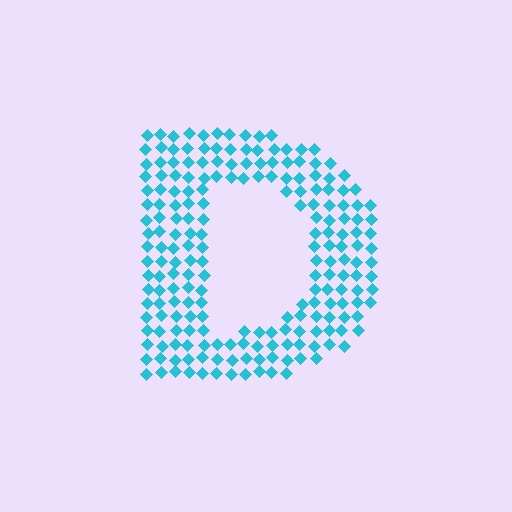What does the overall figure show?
The overall figure shows the letter D.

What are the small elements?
The small elements are diamonds.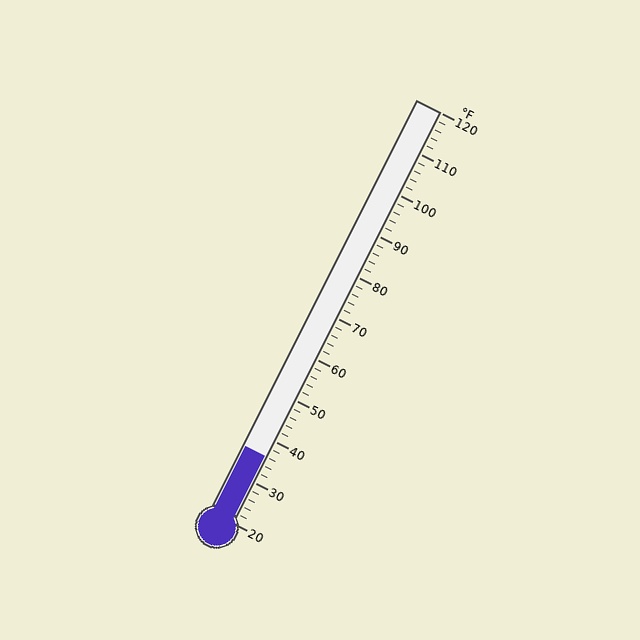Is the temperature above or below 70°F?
The temperature is below 70°F.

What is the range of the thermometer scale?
The thermometer scale ranges from 20°F to 120°F.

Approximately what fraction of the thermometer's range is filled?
The thermometer is filled to approximately 15% of its range.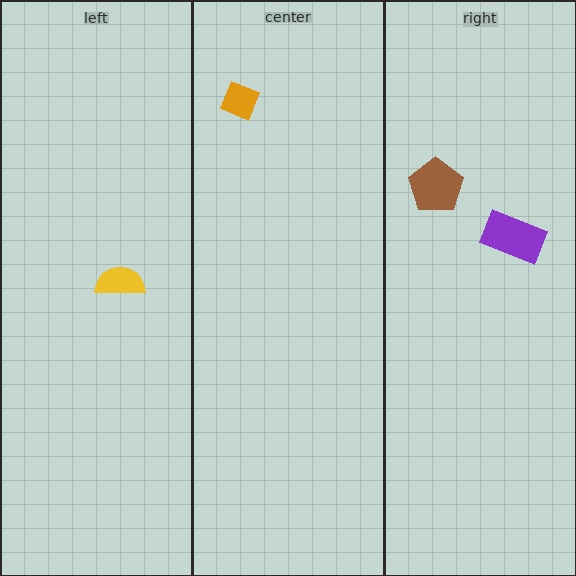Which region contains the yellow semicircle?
The left region.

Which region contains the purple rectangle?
The right region.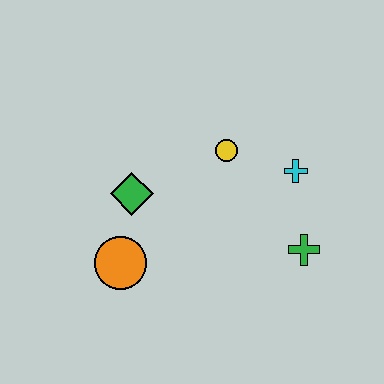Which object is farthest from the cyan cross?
The orange circle is farthest from the cyan cross.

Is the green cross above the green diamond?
No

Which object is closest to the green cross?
The cyan cross is closest to the green cross.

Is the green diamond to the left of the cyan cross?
Yes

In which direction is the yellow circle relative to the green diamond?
The yellow circle is to the right of the green diamond.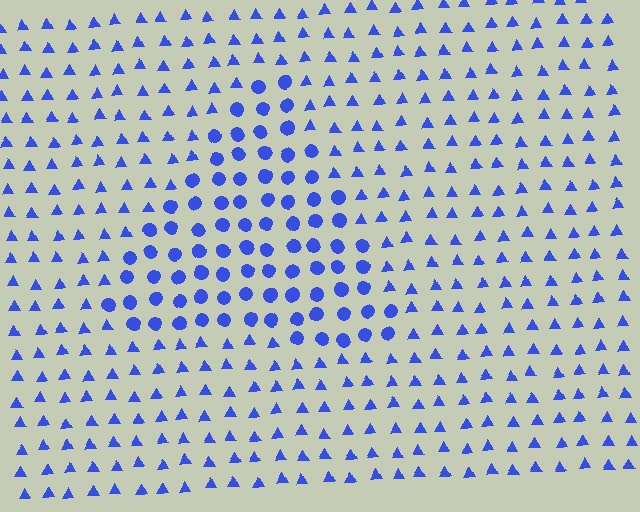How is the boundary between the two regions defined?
The boundary is defined by a change in element shape: circles inside vs. triangles outside. All elements share the same color and spacing.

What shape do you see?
I see a triangle.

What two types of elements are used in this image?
The image uses circles inside the triangle region and triangles outside it.